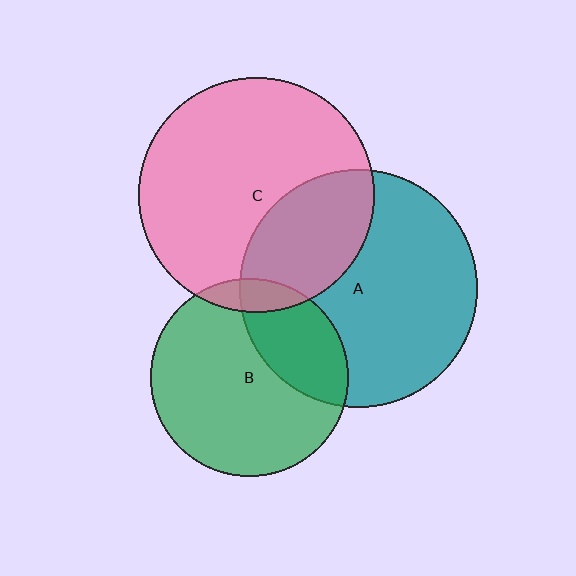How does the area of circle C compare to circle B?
Approximately 1.4 times.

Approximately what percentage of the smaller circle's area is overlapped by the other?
Approximately 30%.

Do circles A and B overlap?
Yes.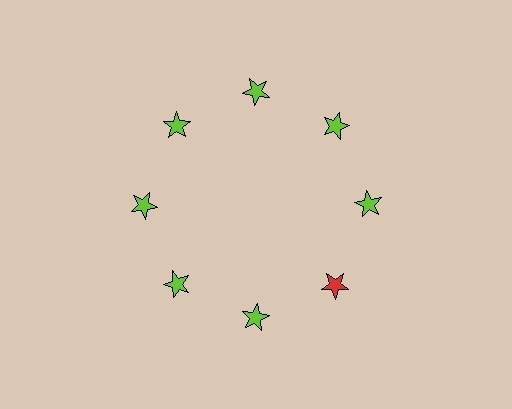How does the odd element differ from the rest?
It has a different color: red instead of lime.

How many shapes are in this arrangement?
There are 8 shapes arranged in a ring pattern.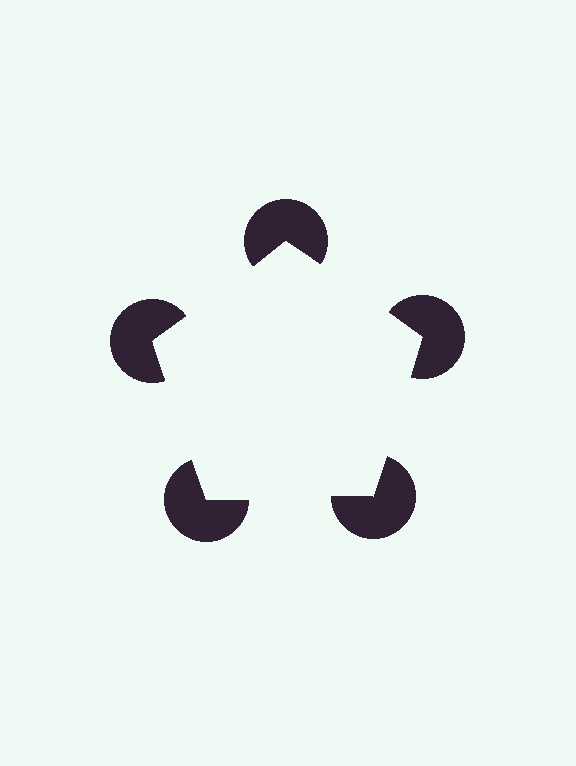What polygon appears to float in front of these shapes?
An illusory pentagon — its edges are inferred from the aligned wedge cuts in the pac-man discs, not physically drawn.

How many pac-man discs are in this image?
There are 5 — one at each vertex of the illusory pentagon.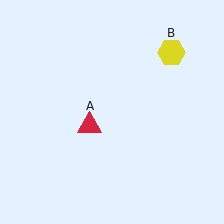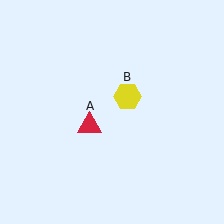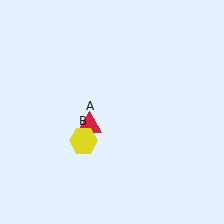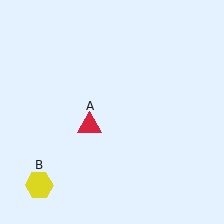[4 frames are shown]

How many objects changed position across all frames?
1 object changed position: yellow hexagon (object B).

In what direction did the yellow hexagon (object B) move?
The yellow hexagon (object B) moved down and to the left.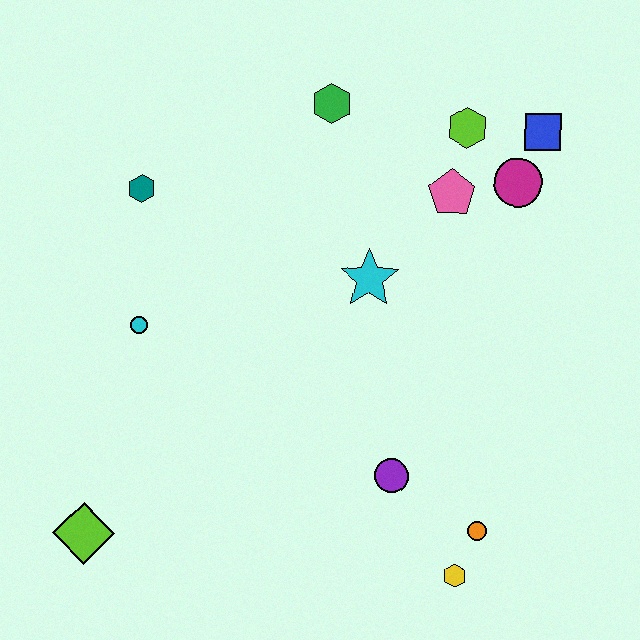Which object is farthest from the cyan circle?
The blue square is farthest from the cyan circle.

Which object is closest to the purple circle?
The orange circle is closest to the purple circle.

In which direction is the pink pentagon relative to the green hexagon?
The pink pentagon is to the right of the green hexagon.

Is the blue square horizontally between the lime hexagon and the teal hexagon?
No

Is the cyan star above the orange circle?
Yes